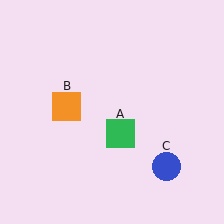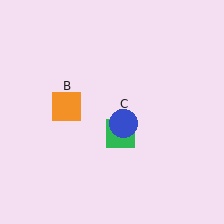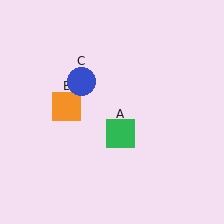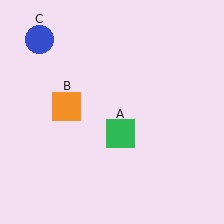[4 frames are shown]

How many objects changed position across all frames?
1 object changed position: blue circle (object C).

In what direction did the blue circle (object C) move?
The blue circle (object C) moved up and to the left.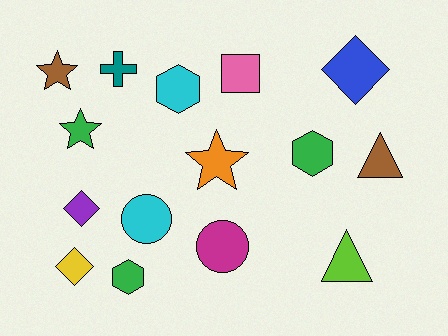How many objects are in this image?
There are 15 objects.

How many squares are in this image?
There is 1 square.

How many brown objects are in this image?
There are 2 brown objects.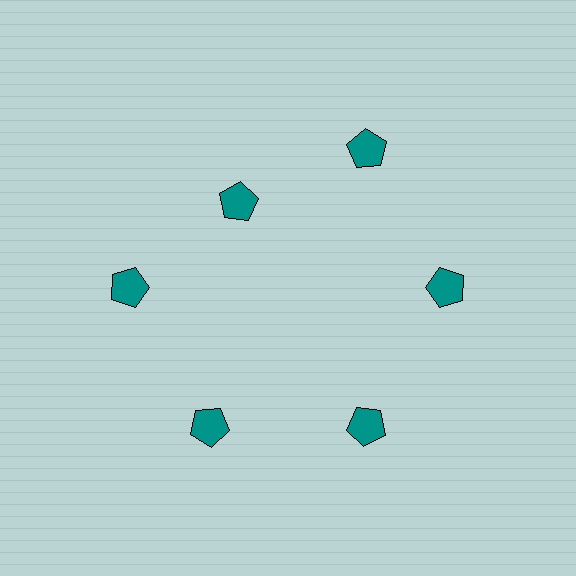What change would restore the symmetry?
The symmetry would be restored by moving it outward, back onto the ring so that all 6 pentagons sit at equal angles and equal distance from the center.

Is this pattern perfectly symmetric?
No. The 6 teal pentagons are arranged in a ring, but one element near the 11 o'clock position is pulled inward toward the center, breaking the 6-fold rotational symmetry.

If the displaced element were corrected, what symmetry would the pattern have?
It would have 6-fold rotational symmetry — the pattern would map onto itself every 60 degrees.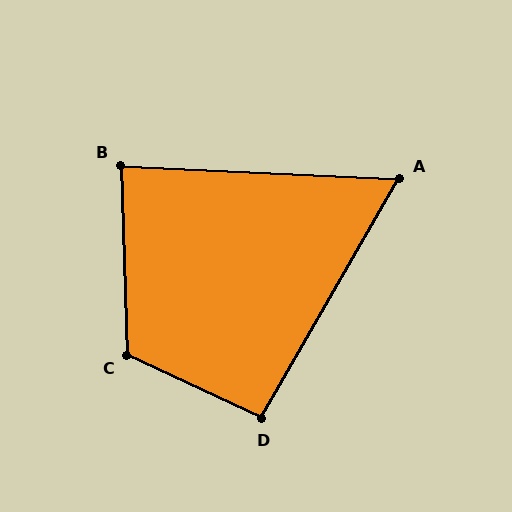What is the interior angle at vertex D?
Approximately 94 degrees (approximately right).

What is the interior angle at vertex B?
Approximately 86 degrees (approximately right).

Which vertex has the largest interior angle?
C, at approximately 117 degrees.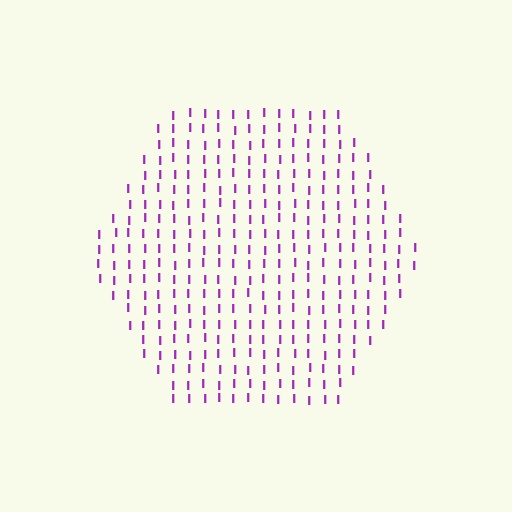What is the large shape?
The large shape is a hexagon.